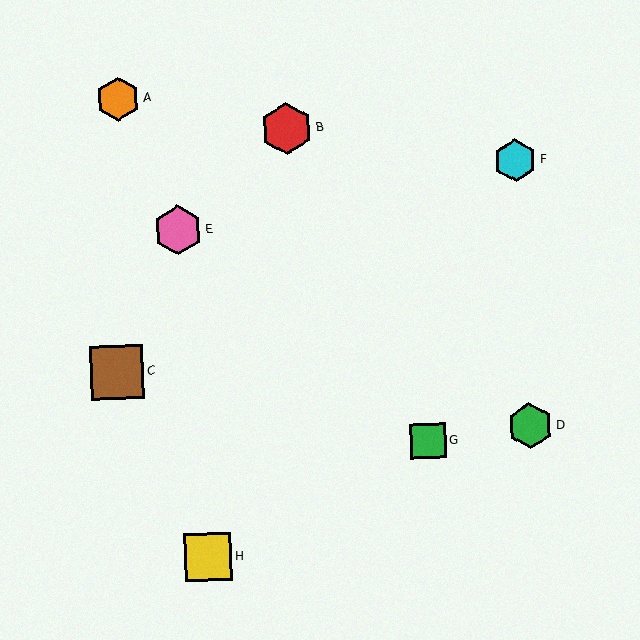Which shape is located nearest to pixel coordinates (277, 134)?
The red hexagon (labeled B) at (287, 128) is nearest to that location.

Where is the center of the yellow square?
The center of the yellow square is at (208, 557).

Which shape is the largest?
The brown square (labeled C) is the largest.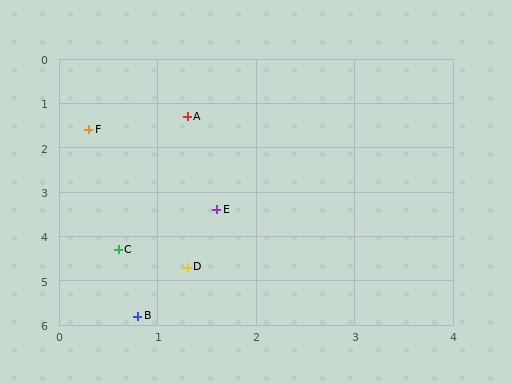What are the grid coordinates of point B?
Point B is at approximately (0.8, 5.8).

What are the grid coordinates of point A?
Point A is at approximately (1.3, 1.3).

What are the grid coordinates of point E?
Point E is at approximately (1.6, 3.4).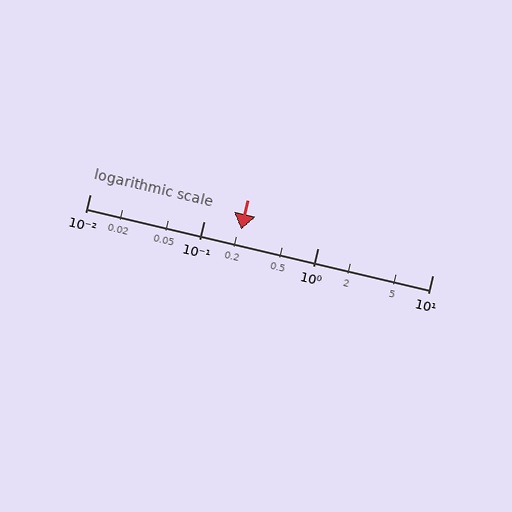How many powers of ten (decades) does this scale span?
The scale spans 3 decades, from 0.01 to 10.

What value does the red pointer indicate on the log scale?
The pointer indicates approximately 0.21.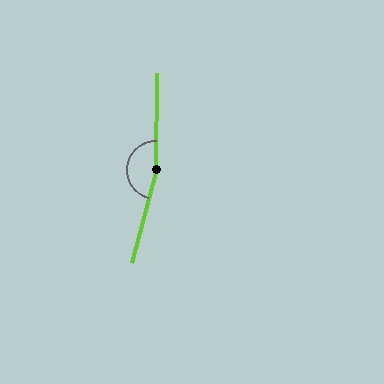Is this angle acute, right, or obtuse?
It is obtuse.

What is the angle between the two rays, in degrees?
Approximately 165 degrees.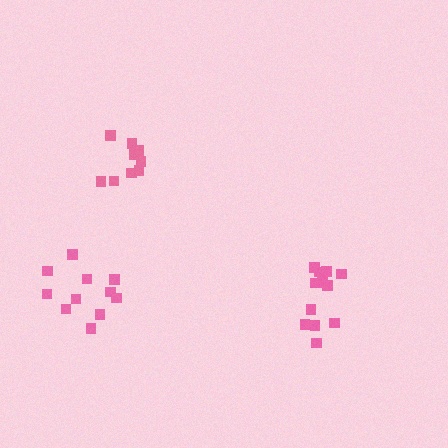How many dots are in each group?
Group 1: 11 dots, Group 2: 12 dots, Group 3: 9 dots (32 total).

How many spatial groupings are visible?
There are 3 spatial groupings.